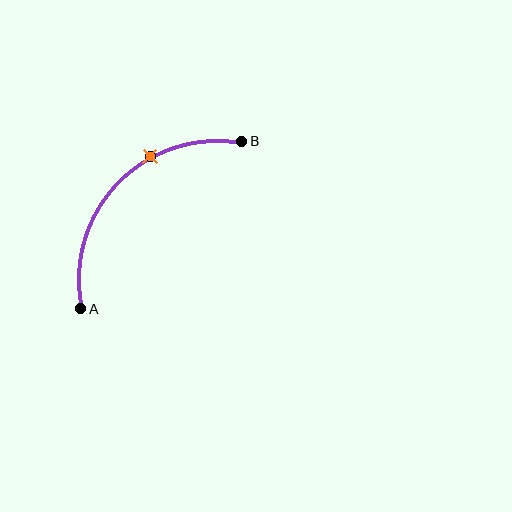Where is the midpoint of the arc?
The arc midpoint is the point on the curve farthest from the straight line joining A and B. It sits above and to the left of that line.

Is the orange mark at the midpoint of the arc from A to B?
No. The orange mark lies on the arc but is closer to endpoint B. The arc midpoint would be at the point on the curve equidistant along the arc from both A and B.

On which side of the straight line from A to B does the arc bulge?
The arc bulges above and to the left of the straight line connecting A and B.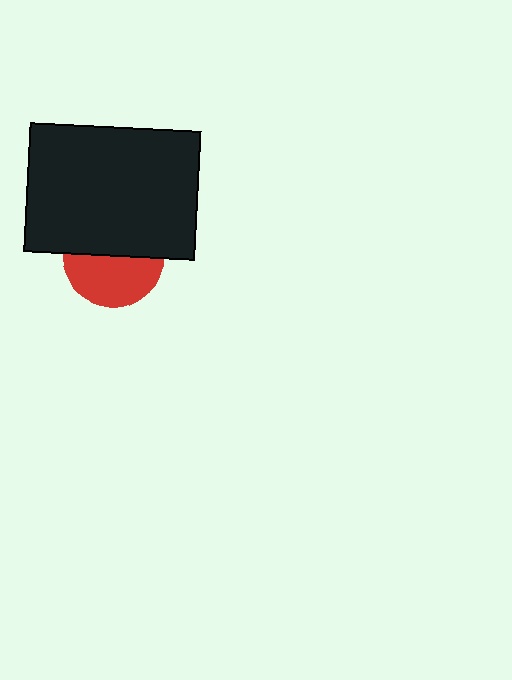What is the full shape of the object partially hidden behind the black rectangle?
The partially hidden object is a red circle.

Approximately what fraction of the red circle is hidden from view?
Roughly 49% of the red circle is hidden behind the black rectangle.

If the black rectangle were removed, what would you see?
You would see the complete red circle.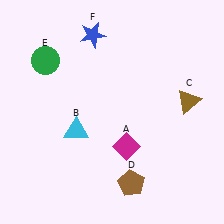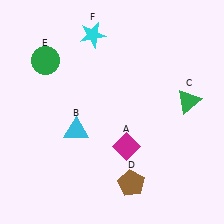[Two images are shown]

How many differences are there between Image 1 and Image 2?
There are 2 differences between the two images.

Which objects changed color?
C changed from brown to green. F changed from blue to cyan.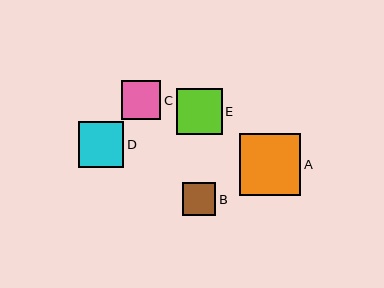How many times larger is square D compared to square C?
Square D is approximately 1.2 times the size of square C.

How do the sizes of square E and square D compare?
Square E and square D are approximately the same size.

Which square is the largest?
Square A is the largest with a size of approximately 62 pixels.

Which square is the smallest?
Square B is the smallest with a size of approximately 33 pixels.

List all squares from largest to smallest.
From largest to smallest: A, E, D, C, B.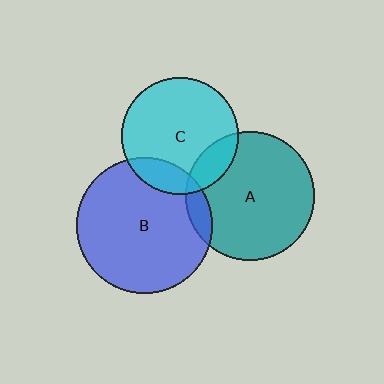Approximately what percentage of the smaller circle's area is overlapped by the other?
Approximately 15%.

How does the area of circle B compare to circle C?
Approximately 1.3 times.